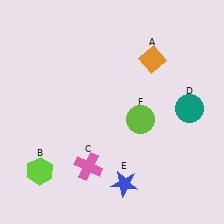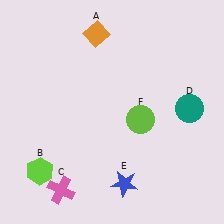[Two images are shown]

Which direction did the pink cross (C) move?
The pink cross (C) moved left.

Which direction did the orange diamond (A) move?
The orange diamond (A) moved left.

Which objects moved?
The objects that moved are: the orange diamond (A), the pink cross (C).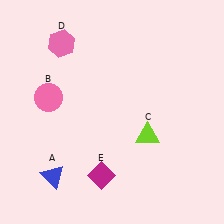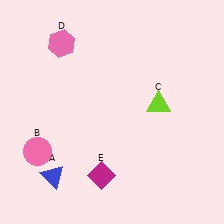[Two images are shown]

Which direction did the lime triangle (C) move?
The lime triangle (C) moved up.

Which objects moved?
The objects that moved are: the pink circle (B), the lime triangle (C).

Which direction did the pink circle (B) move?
The pink circle (B) moved down.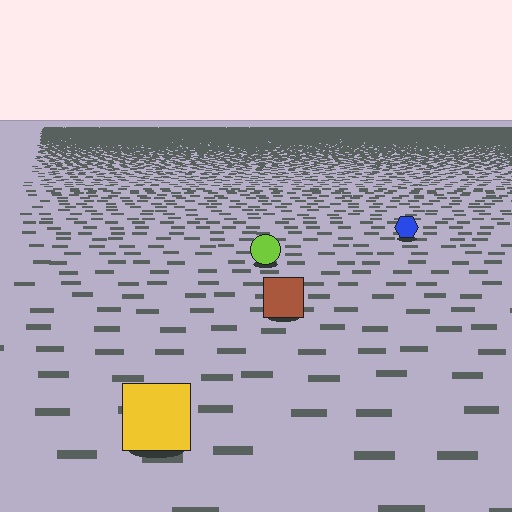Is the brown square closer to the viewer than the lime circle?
Yes. The brown square is closer — you can tell from the texture gradient: the ground texture is coarser near it.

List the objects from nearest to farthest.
From nearest to farthest: the yellow square, the brown square, the lime circle, the blue hexagon.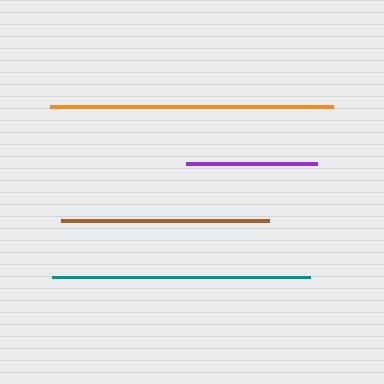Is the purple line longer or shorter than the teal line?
The teal line is longer than the purple line.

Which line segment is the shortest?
The purple line is the shortest at approximately 131 pixels.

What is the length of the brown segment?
The brown segment is approximately 208 pixels long.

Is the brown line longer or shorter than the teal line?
The teal line is longer than the brown line.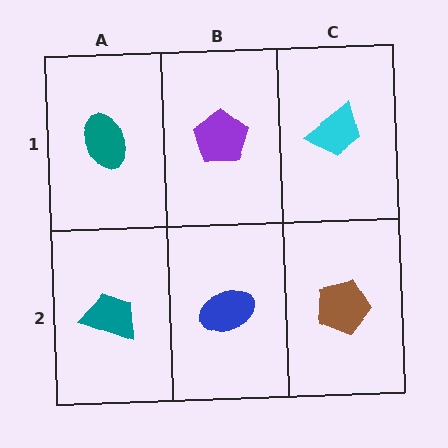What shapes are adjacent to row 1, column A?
A teal trapezoid (row 2, column A), a purple pentagon (row 1, column B).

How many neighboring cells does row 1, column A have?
2.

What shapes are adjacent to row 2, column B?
A purple pentagon (row 1, column B), a teal trapezoid (row 2, column A), a brown pentagon (row 2, column C).